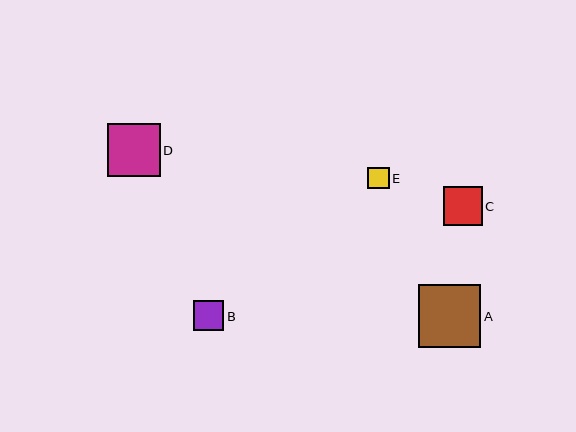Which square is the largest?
Square A is the largest with a size of approximately 63 pixels.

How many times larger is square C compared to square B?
Square C is approximately 1.3 times the size of square B.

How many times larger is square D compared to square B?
Square D is approximately 1.7 times the size of square B.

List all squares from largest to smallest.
From largest to smallest: A, D, C, B, E.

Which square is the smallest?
Square E is the smallest with a size of approximately 22 pixels.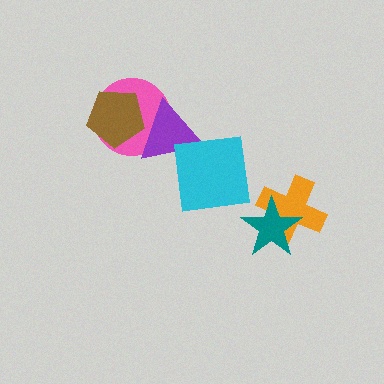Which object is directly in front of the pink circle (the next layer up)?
The brown pentagon is directly in front of the pink circle.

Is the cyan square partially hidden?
No, no other shape covers it.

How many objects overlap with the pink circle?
2 objects overlap with the pink circle.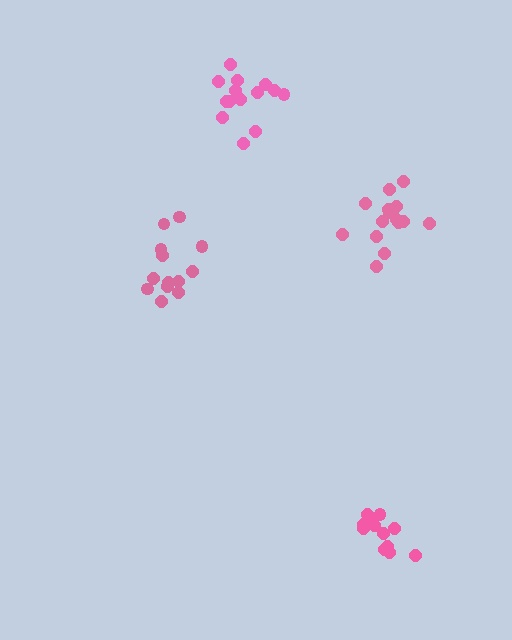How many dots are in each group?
Group 1: 16 dots, Group 2: 14 dots, Group 3: 13 dots, Group 4: 13 dots (56 total).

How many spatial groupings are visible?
There are 4 spatial groupings.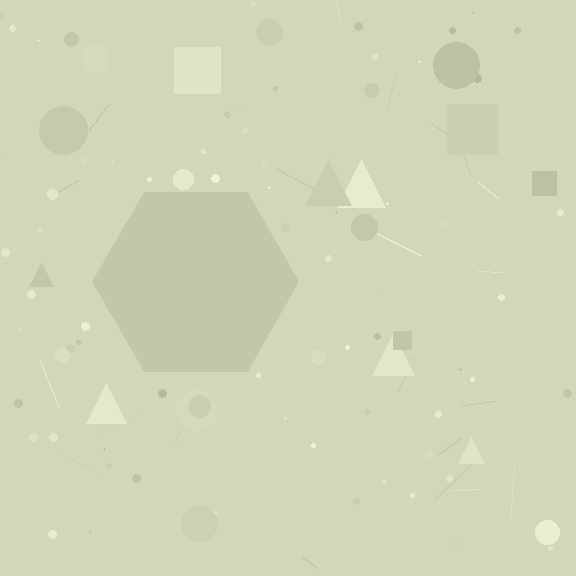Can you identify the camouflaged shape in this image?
The camouflaged shape is a hexagon.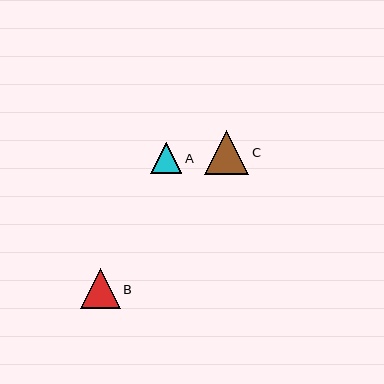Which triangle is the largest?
Triangle C is the largest with a size of approximately 44 pixels.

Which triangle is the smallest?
Triangle A is the smallest with a size of approximately 31 pixels.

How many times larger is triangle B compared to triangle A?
Triangle B is approximately 1.3 times the size of triangle A.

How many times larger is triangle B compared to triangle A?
Triangle B is approximately 1.3 times the size of triangle A.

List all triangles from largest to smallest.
From largest to smallest: C, B, A.